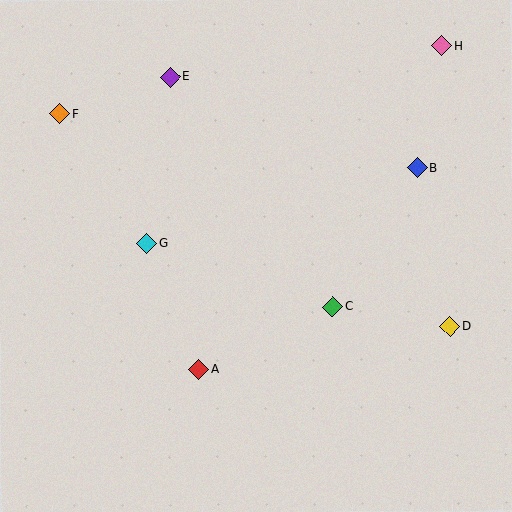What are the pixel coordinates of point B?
Point B is at (418, 168).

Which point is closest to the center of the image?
Point C at (333, 307) is closest to the center.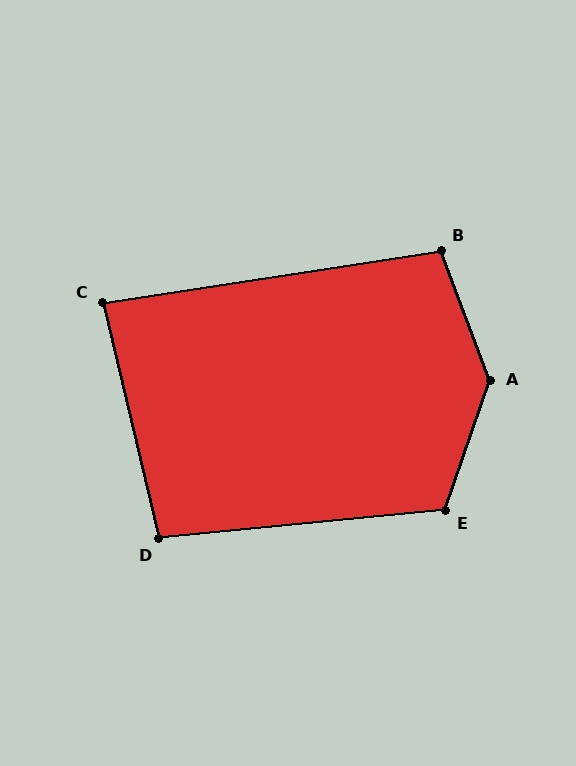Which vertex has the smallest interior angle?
C, at approximately 85 degrees.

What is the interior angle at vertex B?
Approximately 102 degrees (obtuse).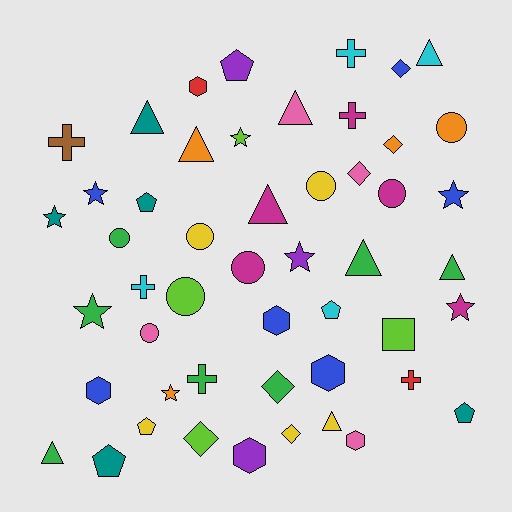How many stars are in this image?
There are 8 stars.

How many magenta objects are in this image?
There are 5 magenta objects.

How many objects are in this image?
There are 50 objects.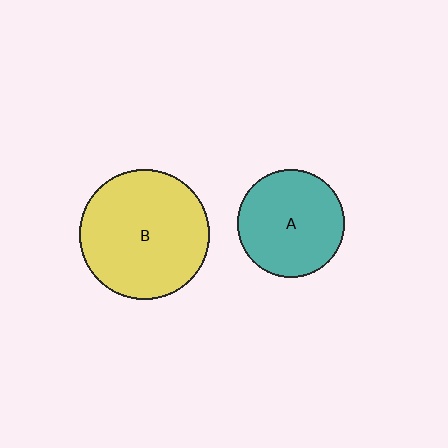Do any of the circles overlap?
No, none of the circles overlap.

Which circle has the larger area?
Circle B (yellow).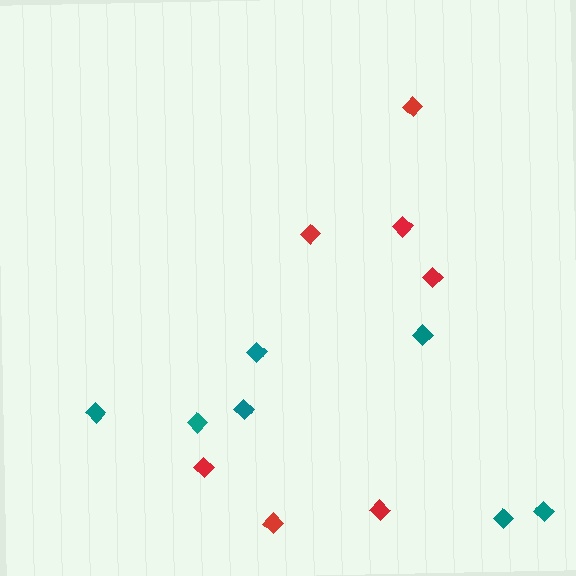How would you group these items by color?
There are 2 groups: one group of teal diamonds (7) and one group of red diamonds (7).